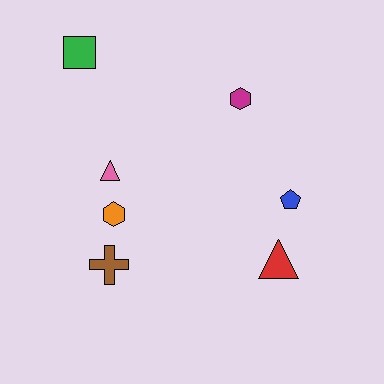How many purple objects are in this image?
There are no purple objects.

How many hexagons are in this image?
There are 2 hexagons.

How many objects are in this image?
There are 7 objects.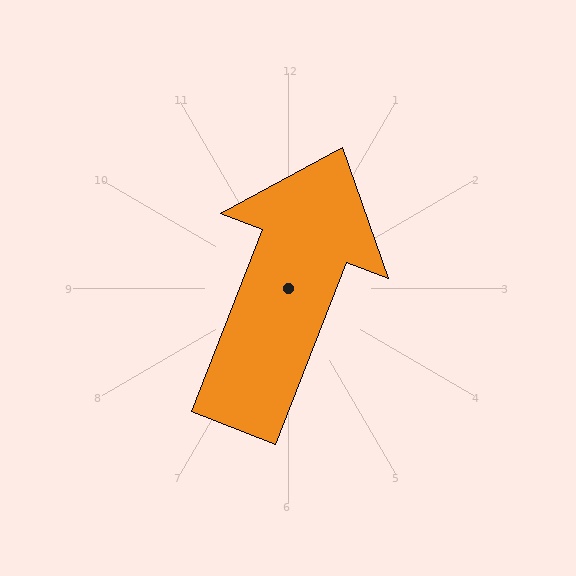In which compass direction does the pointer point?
North.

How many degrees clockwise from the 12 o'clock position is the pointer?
Approximately 21 degrees.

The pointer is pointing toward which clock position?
Roughly 1 o'clock.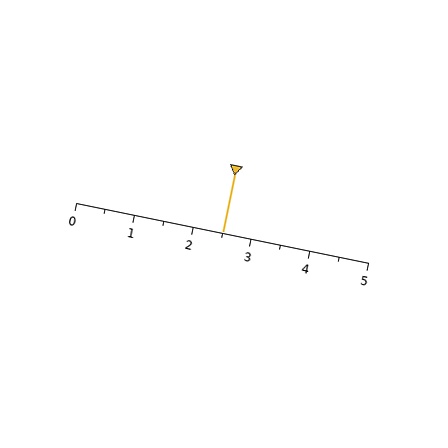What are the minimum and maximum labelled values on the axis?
The axis runs from 0 to 5.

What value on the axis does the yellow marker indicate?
The marker indicates approximately 2.5.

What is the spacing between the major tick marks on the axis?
The major ticks are spaced 1 apart.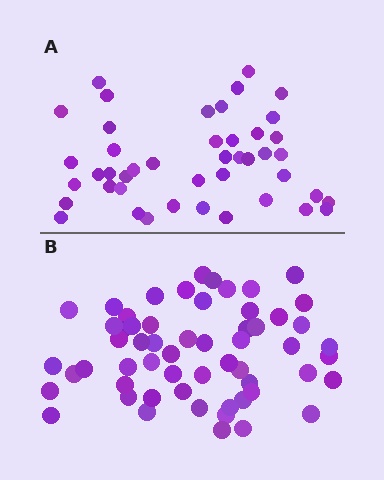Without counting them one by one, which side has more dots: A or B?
Region B (the bottom region) has more dots.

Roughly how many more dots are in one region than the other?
Region B has approximately 15 more dots than region A.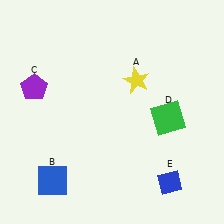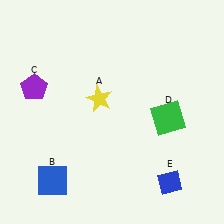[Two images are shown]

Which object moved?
The yellow star (A) moved left.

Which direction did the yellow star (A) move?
The yellow star (A) moved left.